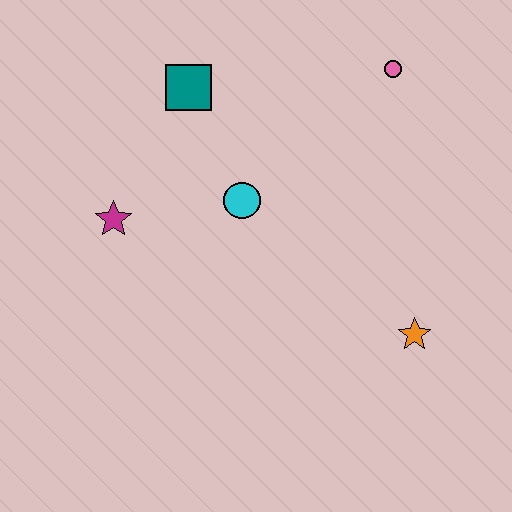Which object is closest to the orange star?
The cyan circle is closest to the orange star.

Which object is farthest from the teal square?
The orange star is farthest from the teal square.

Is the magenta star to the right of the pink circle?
No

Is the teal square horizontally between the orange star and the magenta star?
Yes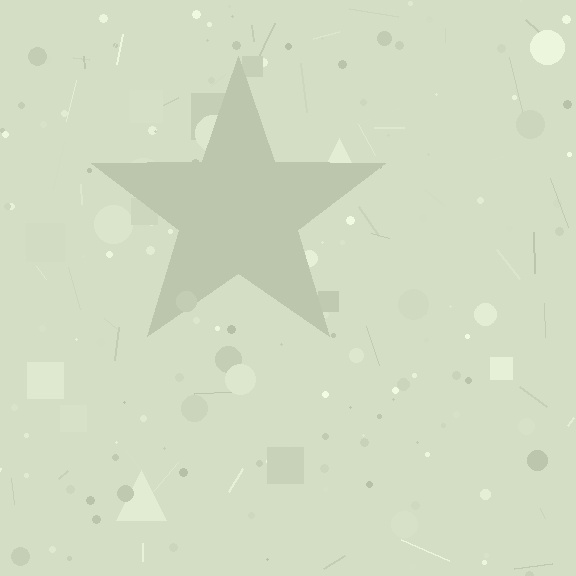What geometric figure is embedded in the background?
A star is embedded in the background.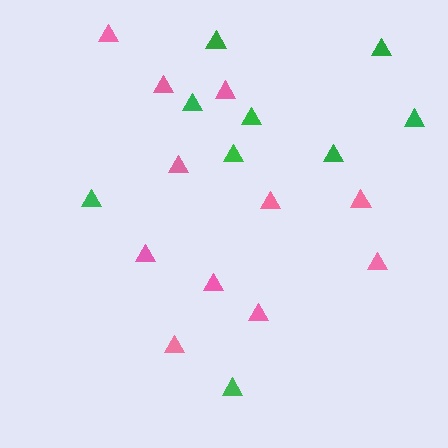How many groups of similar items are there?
There are 2 groups: one group of pink triangles (11) and one group of green triangles (9).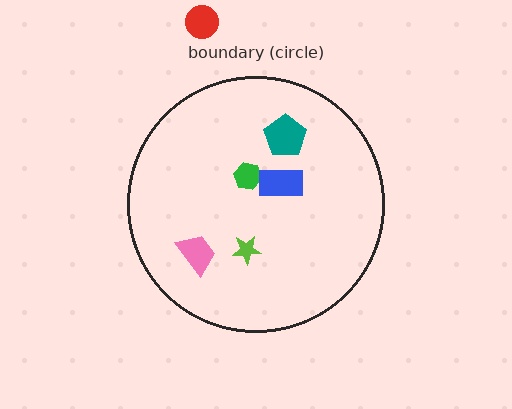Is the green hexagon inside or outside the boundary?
Inside.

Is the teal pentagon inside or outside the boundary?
Inside.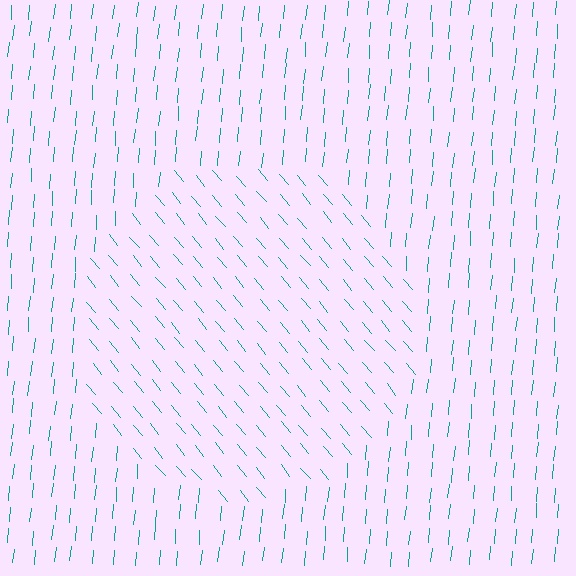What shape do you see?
I see a circle.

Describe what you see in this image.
The image is filled with small teal line segments. A circle region in the image has lines oriented differently from the surrounding lines, creating a visible texture boundary.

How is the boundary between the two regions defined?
The boundary is defined purely by a change in line orientation (approximately 45 degrees difference). All lines are the same color and thickness.